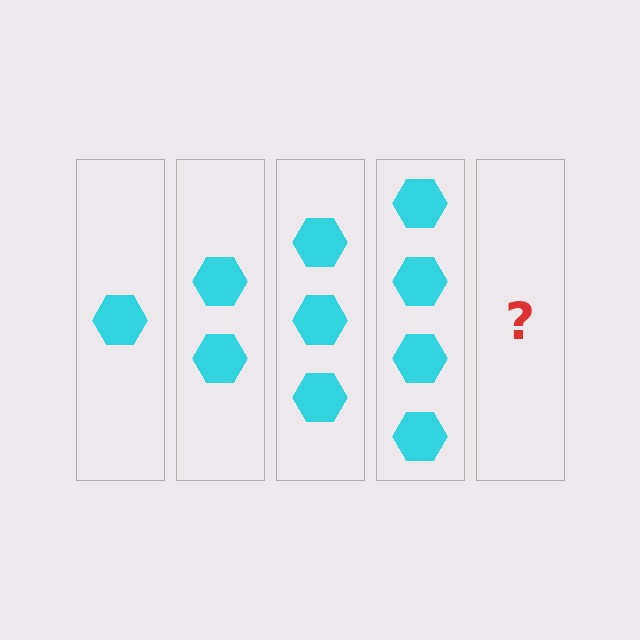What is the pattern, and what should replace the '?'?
The pattern is that each step adds one more hexagon. The '?' should be 5 hexagons.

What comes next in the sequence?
The next element should be 5 hexagons.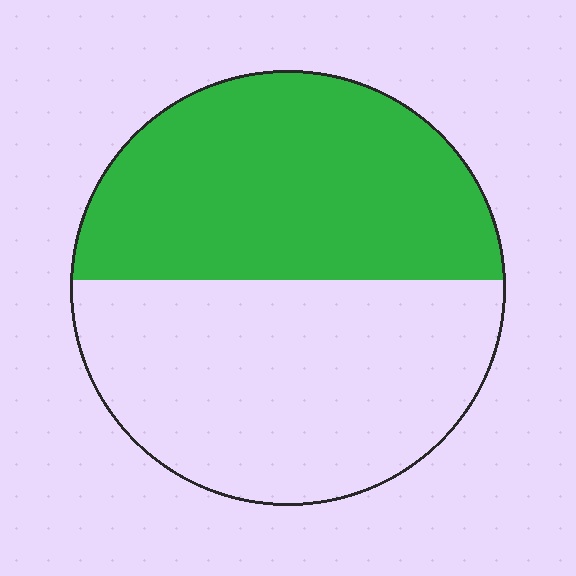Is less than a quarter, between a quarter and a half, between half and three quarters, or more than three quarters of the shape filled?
Between a quarter and a half.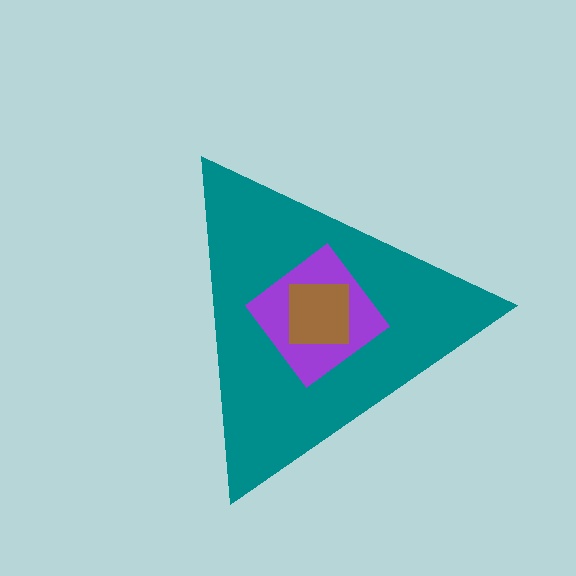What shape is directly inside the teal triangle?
The purple diamond.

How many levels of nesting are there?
3.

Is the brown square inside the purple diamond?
Yes.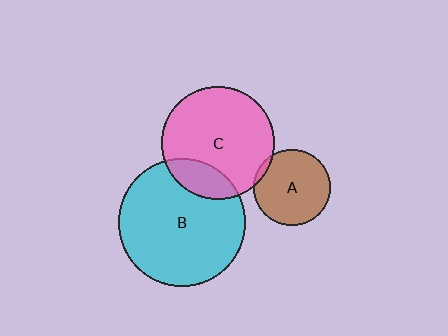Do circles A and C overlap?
Yes.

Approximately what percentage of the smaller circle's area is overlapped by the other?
Approximately 5%.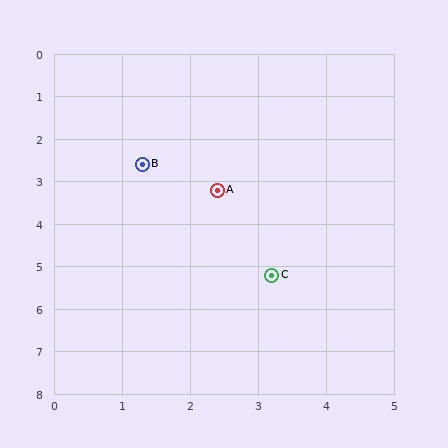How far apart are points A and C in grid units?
Points A and C are about 2.2 grid units apart.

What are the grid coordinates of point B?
Point B is at approximately (1.3, 2.6).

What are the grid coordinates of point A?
Point A is at approximately (2.4, 3.2).